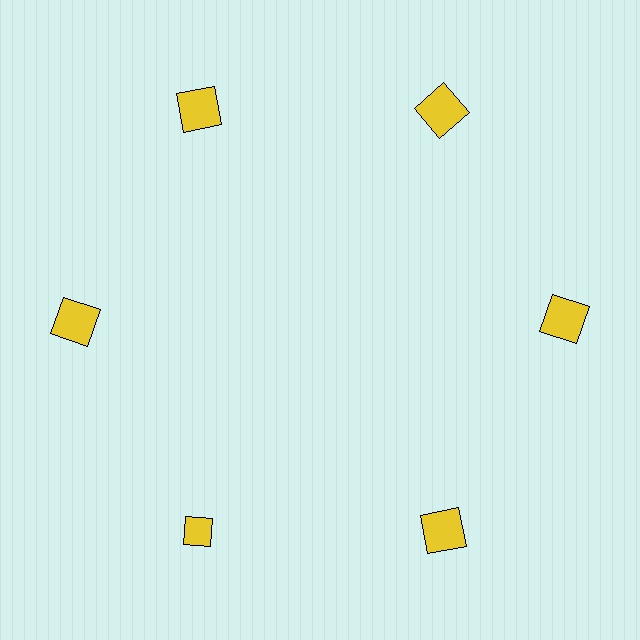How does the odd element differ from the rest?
It has a different shape: diamond instead of square.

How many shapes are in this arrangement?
There are 6 shapes arranged in a ring pattern.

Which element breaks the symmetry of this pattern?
The yellow diamond at roughly the 7 o'clock position breaks the symmetry. All other shapes are yellow squares.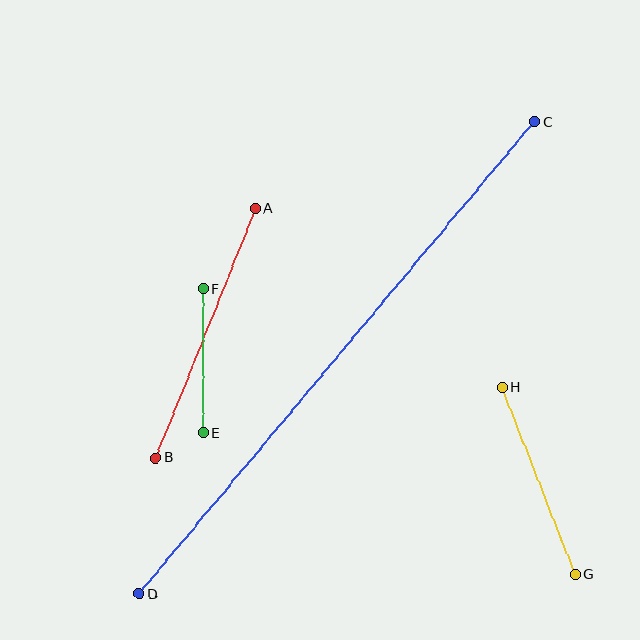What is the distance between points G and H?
The distance is approximately 201 pixels.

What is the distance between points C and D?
The distance is approximately 615 pixels.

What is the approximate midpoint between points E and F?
The midpoint is at approximately (203, 361) pixels.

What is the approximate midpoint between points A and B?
The midpoint is at approximately (205, 333) pixels.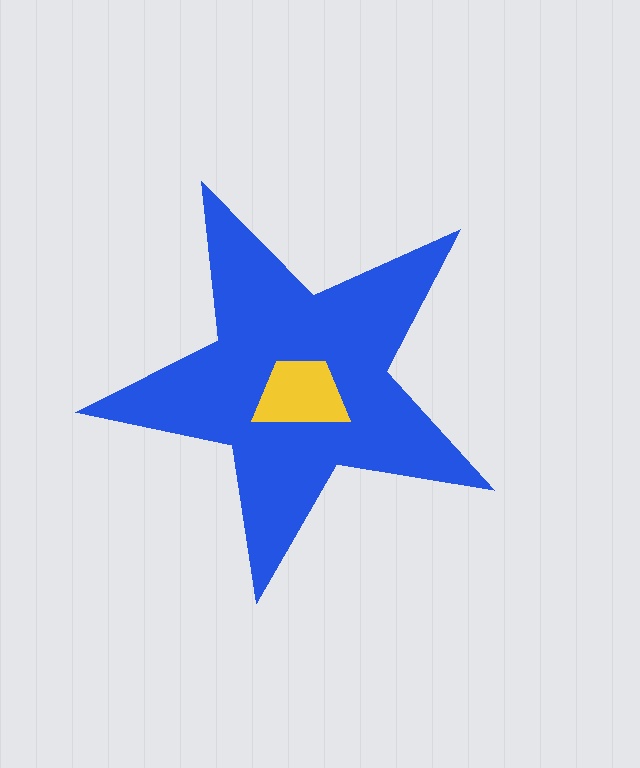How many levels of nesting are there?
2.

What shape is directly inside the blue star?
The yellow trapezoid.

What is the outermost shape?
The blue star.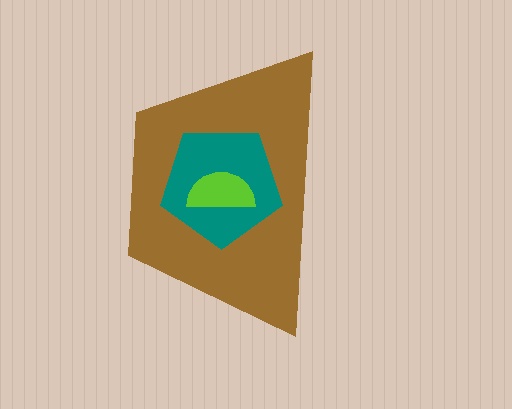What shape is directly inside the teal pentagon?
The lime semicircle.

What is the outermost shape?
The brown trapezoid.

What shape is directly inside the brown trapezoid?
The teal pentagon.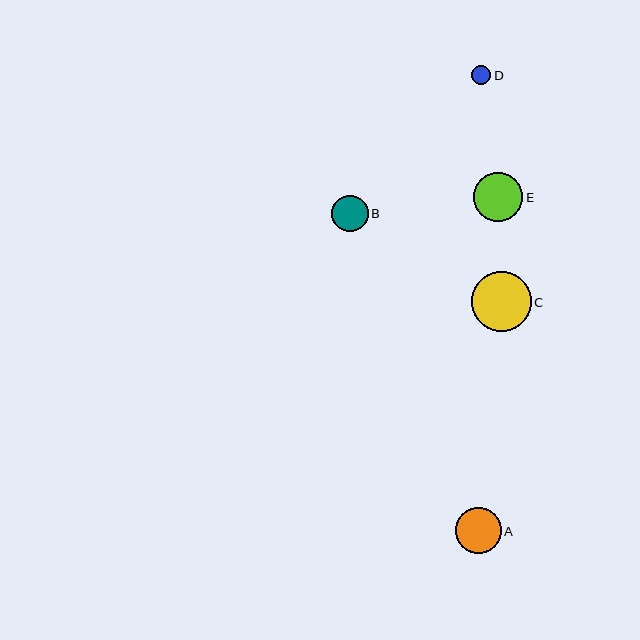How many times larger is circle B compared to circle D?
Circle B is approximately 1.9 times the size of circle D.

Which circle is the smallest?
Circle D is the smallest with a size of approximately 19 pixels.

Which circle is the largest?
Circle C is the largest with a size of approximately 60 pixels.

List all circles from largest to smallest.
From largest to smallest: C, E, A, B, D.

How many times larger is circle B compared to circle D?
Circle B is approximately 1.9 times the size of circle D.